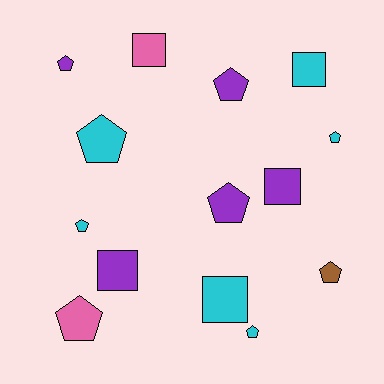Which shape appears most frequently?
Pentagon, with 9 objects.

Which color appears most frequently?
Cyan, with 6 objects.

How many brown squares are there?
There are no brown squares.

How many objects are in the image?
There are 14 objects.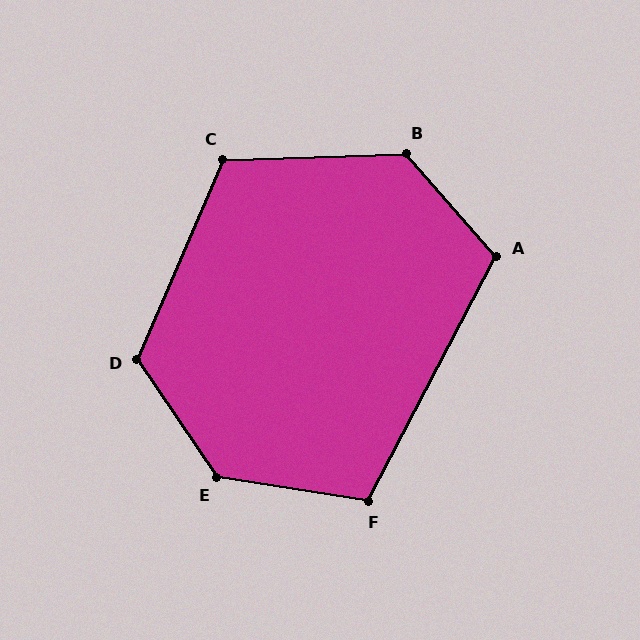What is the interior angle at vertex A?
Approximately 111 degrees (obtuse).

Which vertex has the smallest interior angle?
F, at approximately 108 degrees.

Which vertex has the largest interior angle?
E, at approximately 134 degrees.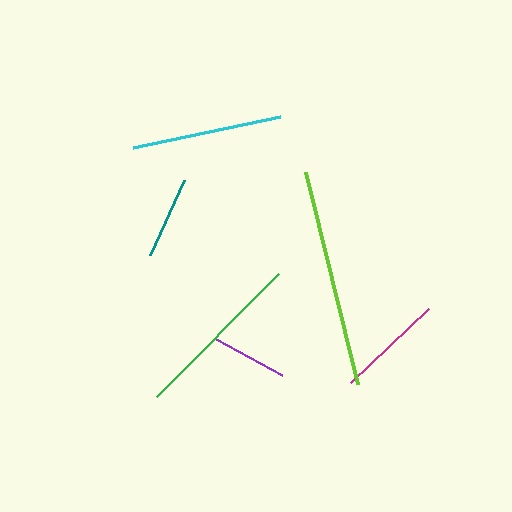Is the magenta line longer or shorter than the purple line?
The magenta line is longer than the purple line.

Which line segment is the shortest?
The purple line is the shortest at approximately 75 pixels.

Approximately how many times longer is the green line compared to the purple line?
The green line is approximately 2.3 times the length of the purple line.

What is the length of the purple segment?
The purple segment is approximately 75 pixels long.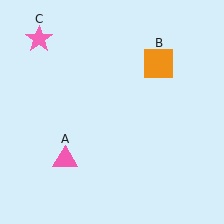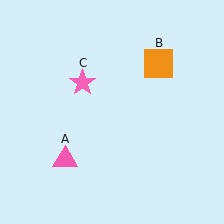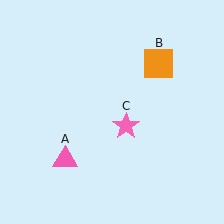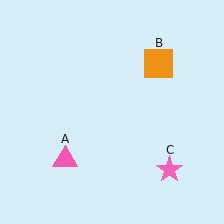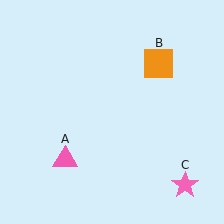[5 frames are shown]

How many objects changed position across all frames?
1 object changed position: pink star (object C).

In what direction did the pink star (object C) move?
The pink star (object C) moved down and to the right.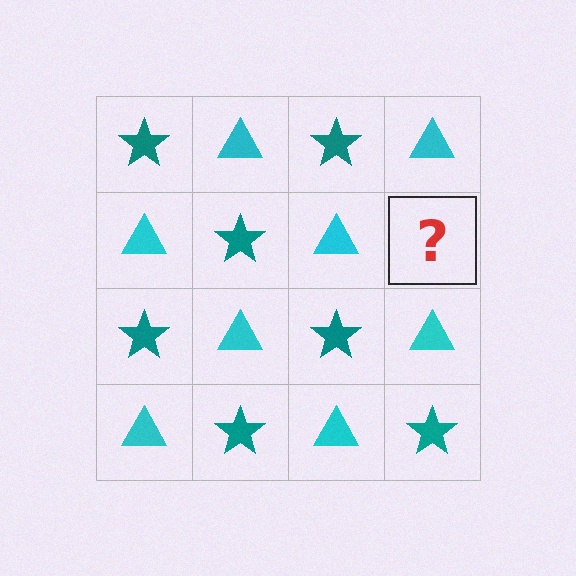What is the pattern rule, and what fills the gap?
The rule is that it alternates teal star and cyan triangle in a checkerboard pattern. The gap should be filled with a teal star.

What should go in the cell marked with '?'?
The missing cell should contain a teal star.